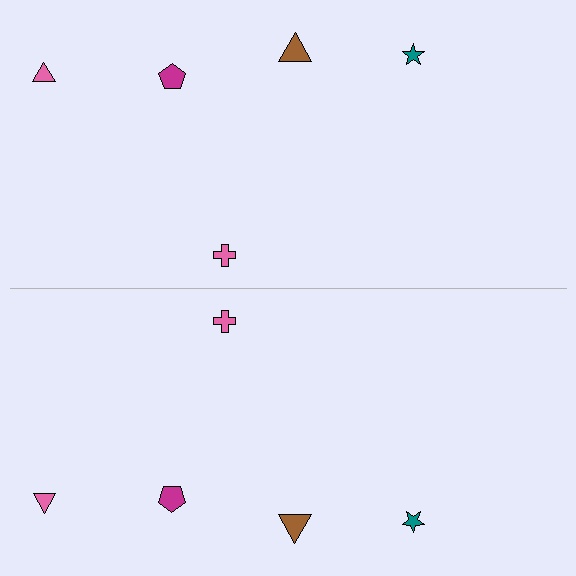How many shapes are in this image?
There are 10 shapes in this image.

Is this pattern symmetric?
Yes, this pattern has bilateral (reflection) symmetry.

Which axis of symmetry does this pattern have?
The pattern has a horizontal axis of symmetry running through the center of the image.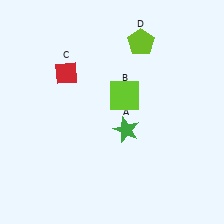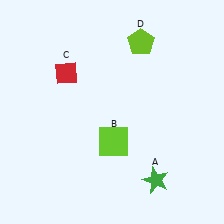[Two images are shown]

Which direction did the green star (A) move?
The green star (A) moved down.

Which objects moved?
The objects that moved are: the green star (A), the lime square (B).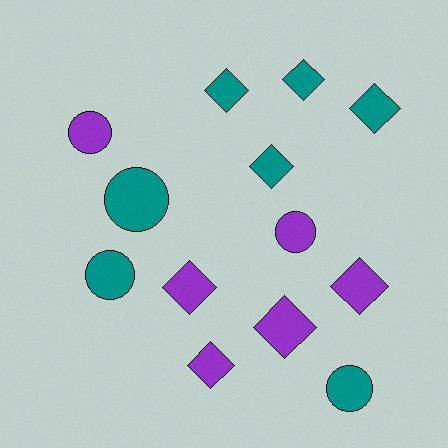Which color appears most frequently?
Teal, with 7 objects.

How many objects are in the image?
There are 13 objects.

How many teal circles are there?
There are 3 teal circles.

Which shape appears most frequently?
Diamond, with 8 objects.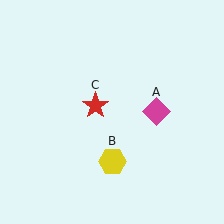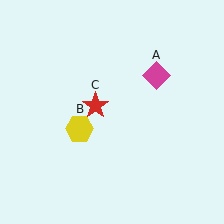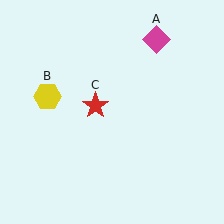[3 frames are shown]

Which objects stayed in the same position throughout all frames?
Red star (object C) remained stationary.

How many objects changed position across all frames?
2 objects changed position: magenta diamond (object A), yellow hexagon (object B).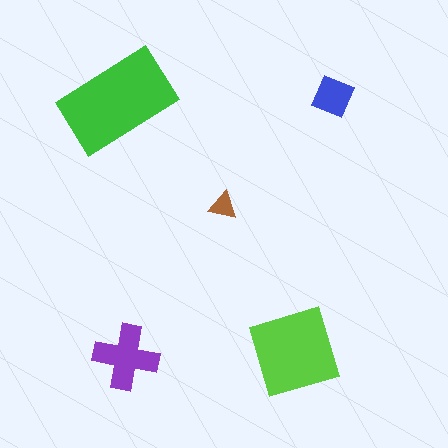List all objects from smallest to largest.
The brown triangle, the blue square, the purple cross, the lime diamond, the green rectangle.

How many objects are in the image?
There are 5 objects in the image.